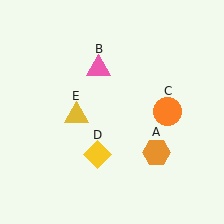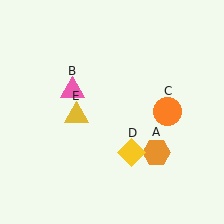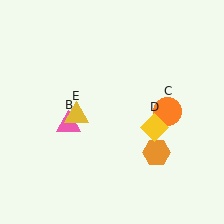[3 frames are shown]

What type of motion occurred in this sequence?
The pink triangle (object B), yellow diamond (object D) rotated counterclockwise around the center of the scene.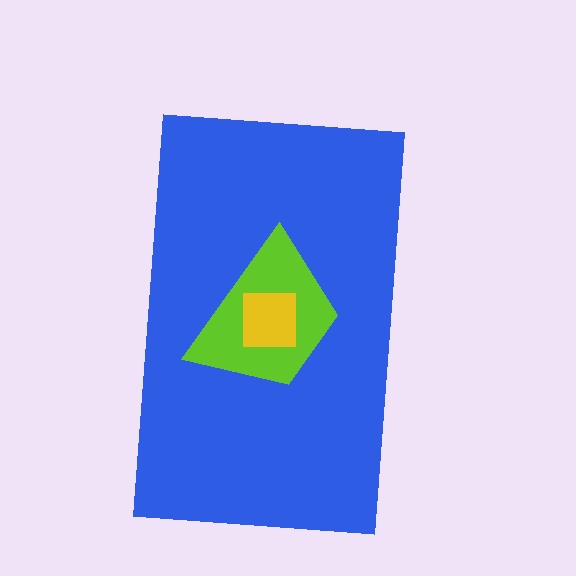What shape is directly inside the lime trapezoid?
The yellow square.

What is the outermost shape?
The blue rectangle.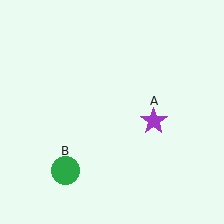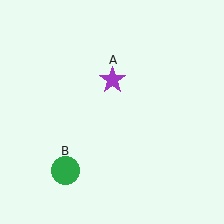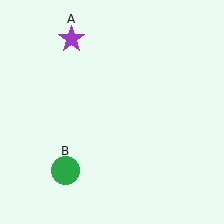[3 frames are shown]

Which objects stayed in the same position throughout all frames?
Green circle (object B) remained stationary.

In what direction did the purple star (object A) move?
The purple star (object A) moved up and to the left.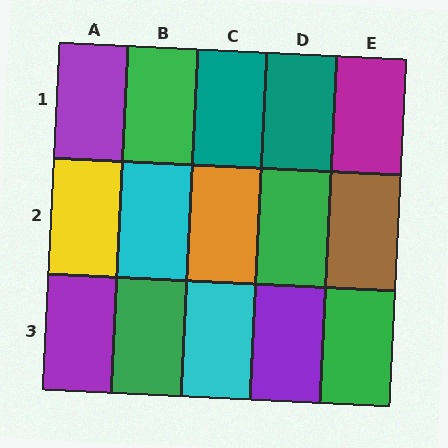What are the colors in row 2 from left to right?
Yellow, cyan, orange, green, brown.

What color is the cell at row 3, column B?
Green.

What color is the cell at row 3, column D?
Purple.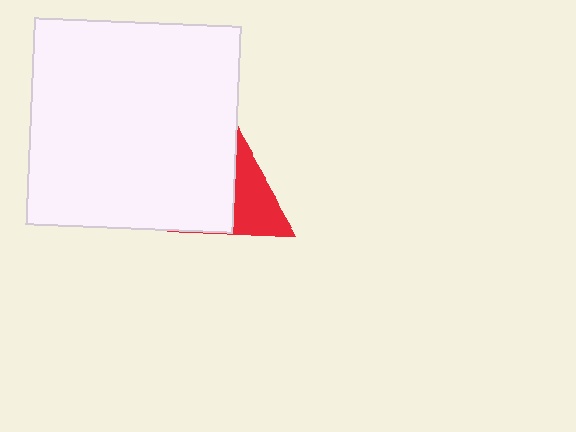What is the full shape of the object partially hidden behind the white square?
The partially hidden object is a red triangle.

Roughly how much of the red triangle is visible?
About half of it is visible (roughly 50%).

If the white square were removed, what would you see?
You would see the complete red triangle.